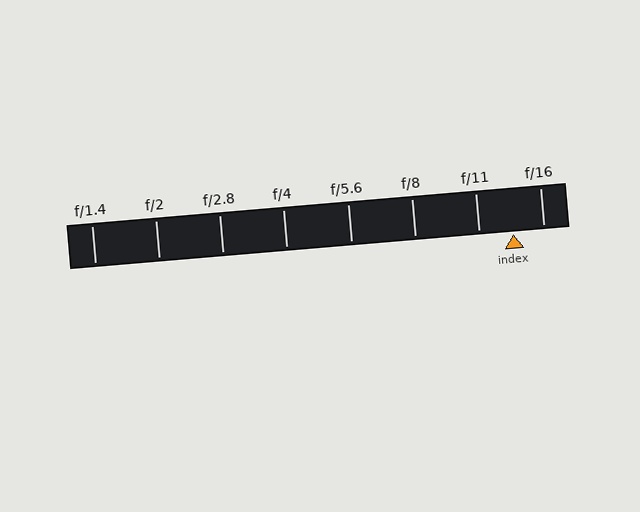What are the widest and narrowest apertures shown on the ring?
The widest aperture shown is f/1.4 and the narrowest is f/16.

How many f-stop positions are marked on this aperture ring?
There are 8 f-stop positions marked.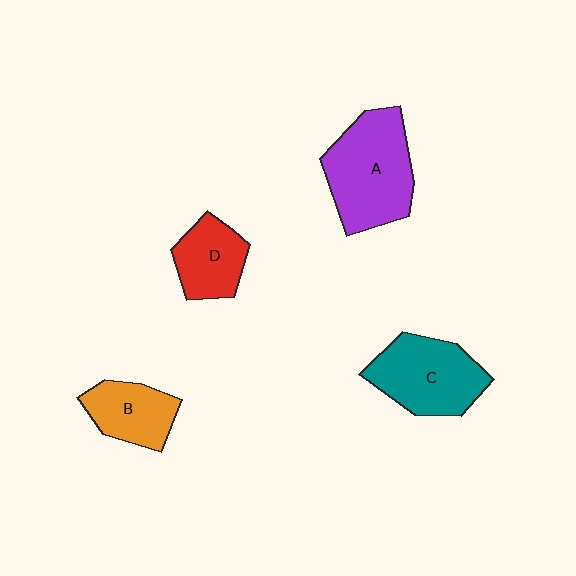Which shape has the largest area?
Shape A (purple).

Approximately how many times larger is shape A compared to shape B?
Approximately 1.8 times.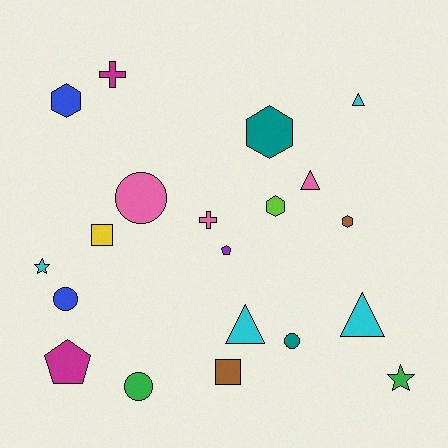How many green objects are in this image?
There are 2 green objects.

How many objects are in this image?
There are 20 objects.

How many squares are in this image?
There are 2 squares.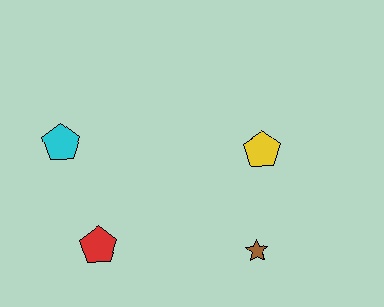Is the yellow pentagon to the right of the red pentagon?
Yes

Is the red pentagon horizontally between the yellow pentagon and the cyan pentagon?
Yes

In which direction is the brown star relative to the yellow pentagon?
The brown star is below the yellow pentagon.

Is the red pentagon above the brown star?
Yes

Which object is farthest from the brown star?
The cyan pentagon is farthest from the brown star.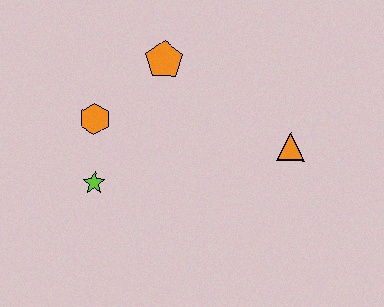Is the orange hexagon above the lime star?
Yes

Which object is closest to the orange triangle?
The orange pentagon is closest to the orange triangle.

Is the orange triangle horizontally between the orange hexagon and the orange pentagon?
No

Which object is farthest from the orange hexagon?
The orange triangle is farthest from the orange hexagon.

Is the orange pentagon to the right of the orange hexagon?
Yes